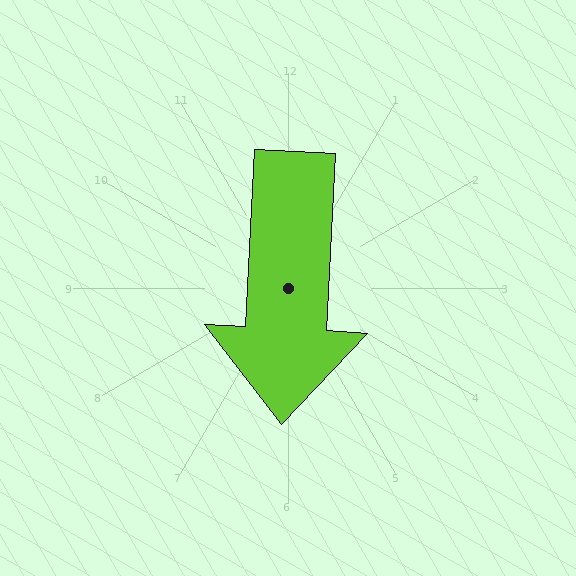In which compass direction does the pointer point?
South.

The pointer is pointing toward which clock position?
Roughly 6 o'clock.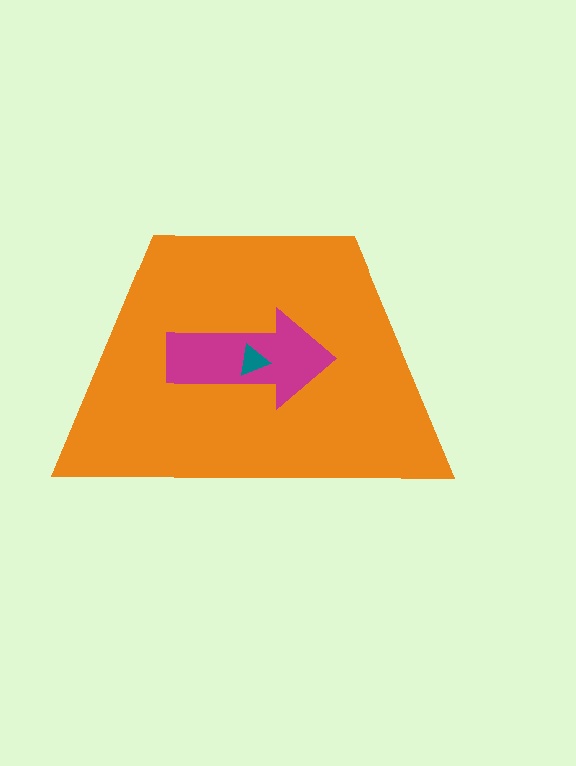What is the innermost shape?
The teal triangle.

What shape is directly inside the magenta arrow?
The teal triangle.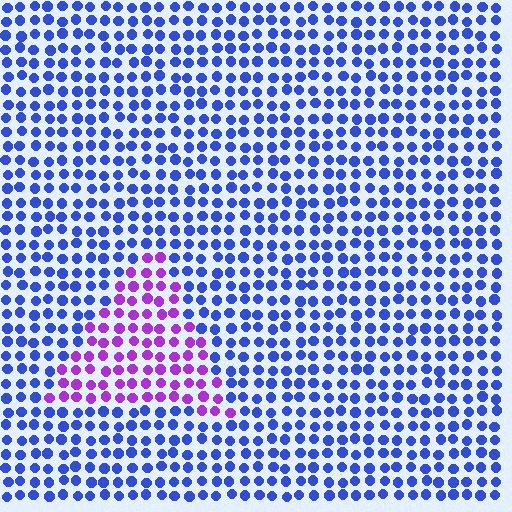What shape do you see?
I see a triangle.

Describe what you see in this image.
The image is filled with small blue elements in a uniform arrangement. A triangle-shaped region is visible where the elements are tinted to a slightly different hue, forming a subtle color boundary.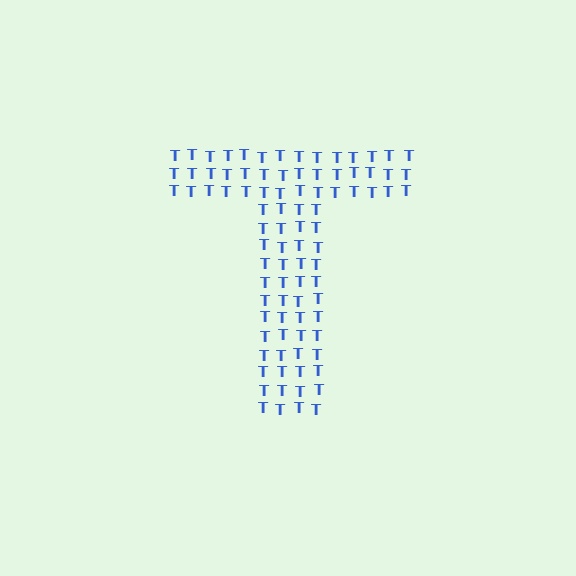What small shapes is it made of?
It is made of small letter T's.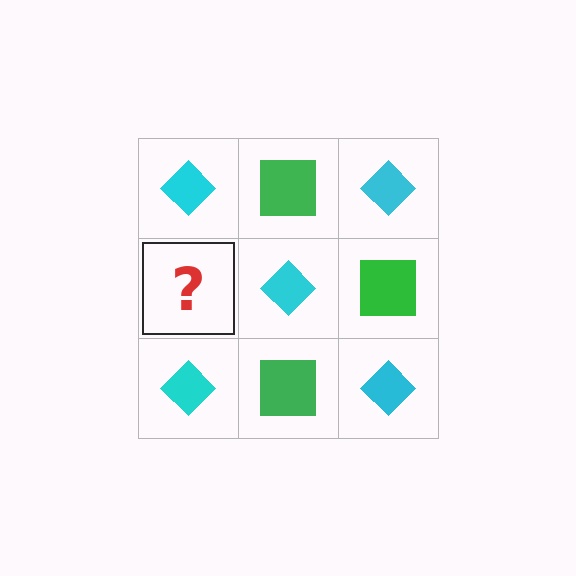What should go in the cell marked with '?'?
The missing cell should contain a green square.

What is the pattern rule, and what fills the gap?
The rule is that it alternates cyan diamond and green square in a checkerboard pattern. The gap should be filled with a green square.